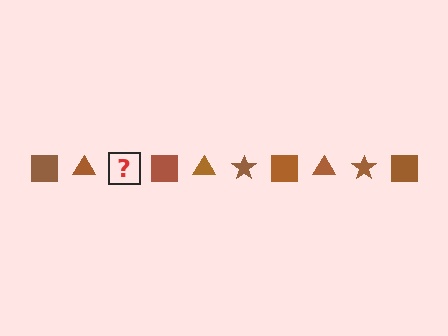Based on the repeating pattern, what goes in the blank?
The blank should be a brown star.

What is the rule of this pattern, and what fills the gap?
The rule is that the pattern cycles through square, triangle, star shapes in brown. The gap should be filled with a brown star.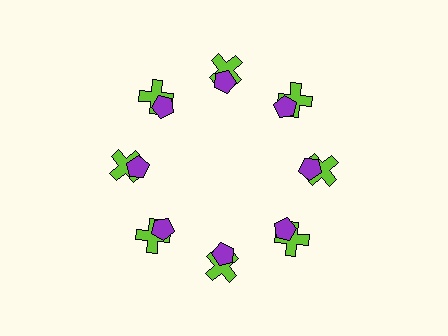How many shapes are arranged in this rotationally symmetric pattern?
There are 16 shapes, arranged in 8 groups of 2.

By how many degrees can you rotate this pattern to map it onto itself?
The pattern maps onto itself every 45 degrees of rotation.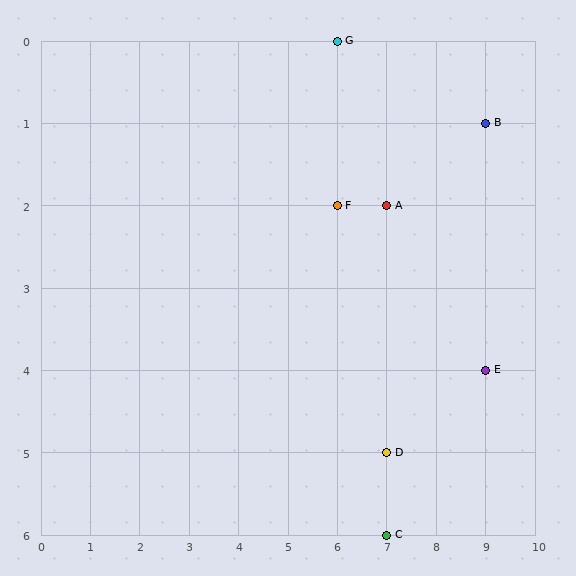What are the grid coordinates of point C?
Point C is at grid coordinates (7, 6).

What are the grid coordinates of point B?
Point B is at grid coordinates (9, 1).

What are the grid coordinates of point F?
Point F is at grid coordinates (6, 2).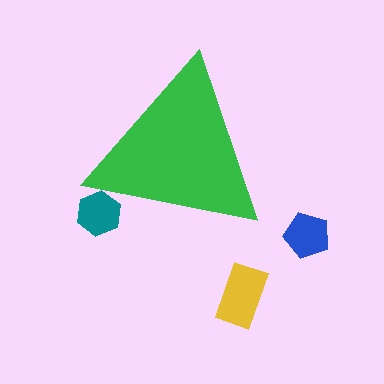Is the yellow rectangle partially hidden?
No, the yellow rectangle is fully visible.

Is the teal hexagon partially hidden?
Yes, the teal hexagon is partially hidden behind the green triangle.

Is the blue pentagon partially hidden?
No, the blue pentagon is fully visible.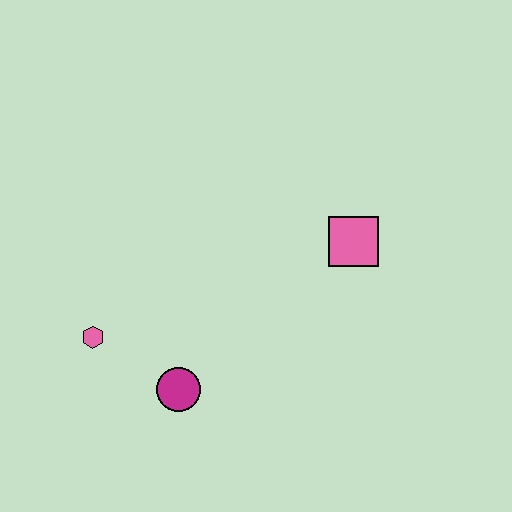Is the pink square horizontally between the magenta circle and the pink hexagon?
No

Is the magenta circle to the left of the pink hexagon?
No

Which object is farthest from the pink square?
The pink hexagon is farthest from the pink square.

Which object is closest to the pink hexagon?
The magenta circle is closest to the pink hexagon.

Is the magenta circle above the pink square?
No